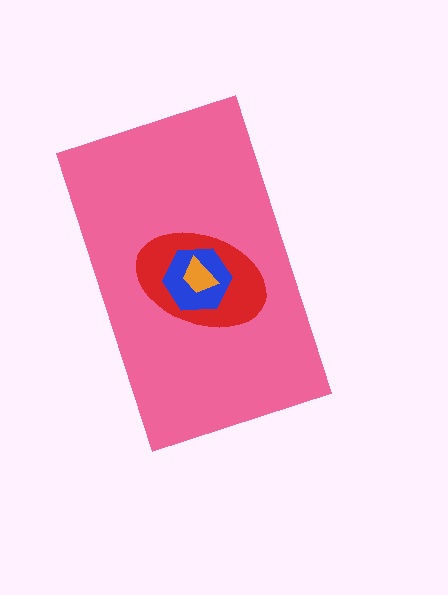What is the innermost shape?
The orange trapezoid.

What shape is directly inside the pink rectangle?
The red ellipse.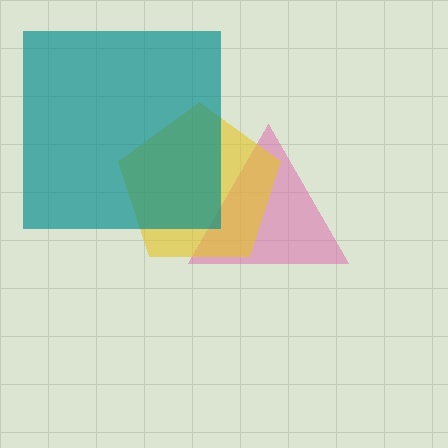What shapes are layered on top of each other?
The layered shapes are: a pink triangle, a yellow pentagon, a teal square.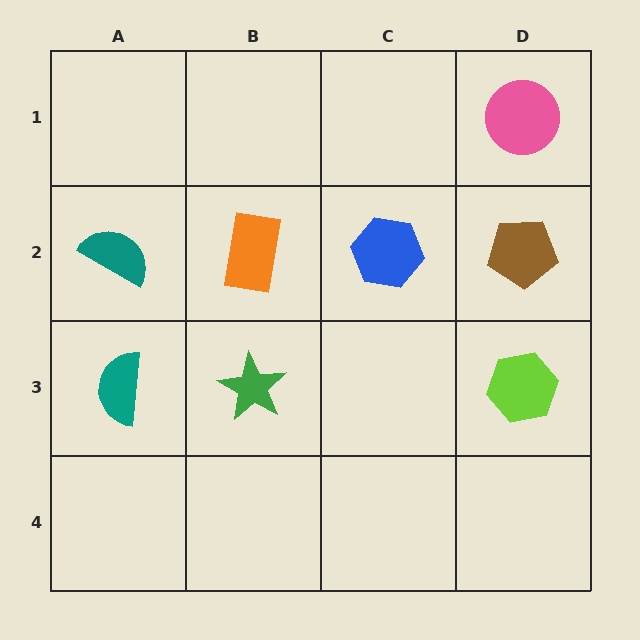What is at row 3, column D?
A lime hexagon.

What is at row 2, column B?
An orange rectangle.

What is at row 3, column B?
A green star.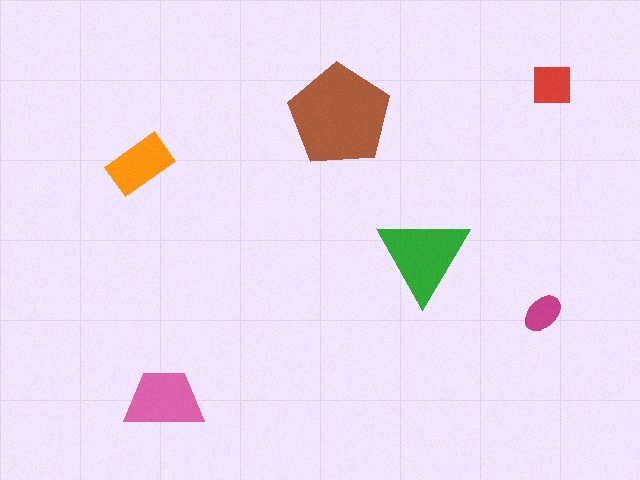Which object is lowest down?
The pink trapezoid is bottommost.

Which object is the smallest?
The magenta ellipse.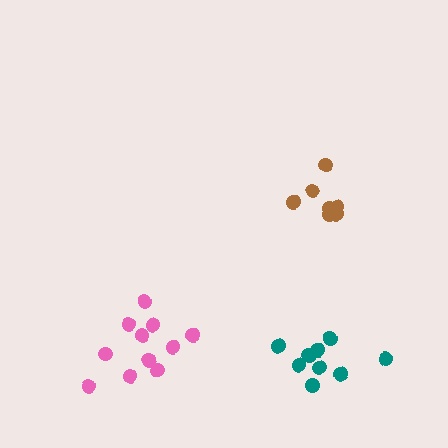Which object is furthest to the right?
The brown cluster is rightmost.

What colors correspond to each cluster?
The clusters are colored: teal, pink, brown.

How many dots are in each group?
Group 1: 9 dots, Group 2: 11 dots, Group 3: 7 dots (27 total).